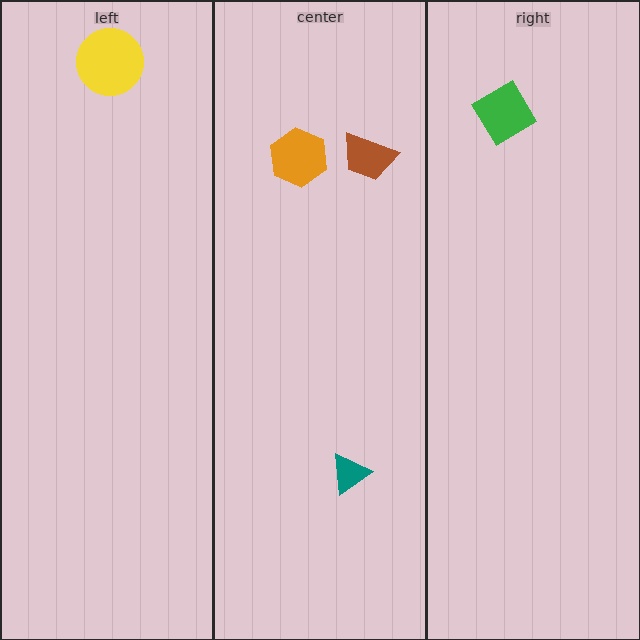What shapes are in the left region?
The yellow circle.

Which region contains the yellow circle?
The left region.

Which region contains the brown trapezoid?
The center region.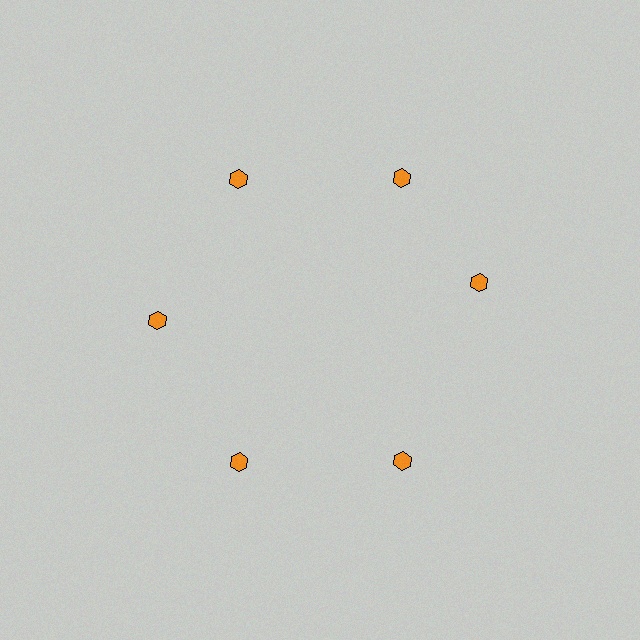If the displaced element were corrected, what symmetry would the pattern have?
It would have 6-fold rotational symmetry — the pattern would map onto itself every 60 degrees.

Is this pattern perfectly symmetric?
No. The 6 orange hexagons are arranged in a ring, but one element near the 3 o'clock position is rotated out of alignment along the ring, breaking the 6-fold rotational symmetry.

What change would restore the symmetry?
The symmetry would be restored by rotating it back into even spacing with its neighbors so that all 6 hexagons sit at equal angles and equal distance from the center.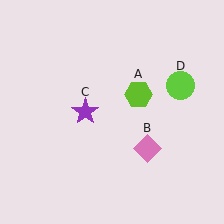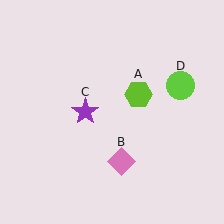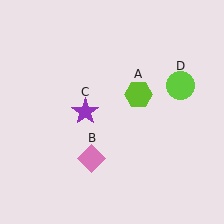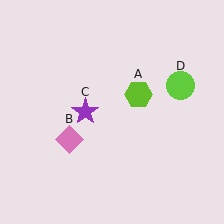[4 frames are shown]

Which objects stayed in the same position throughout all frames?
Lime hexagon (object A) and purple star (object C) and lime circle (object D) remained stationary.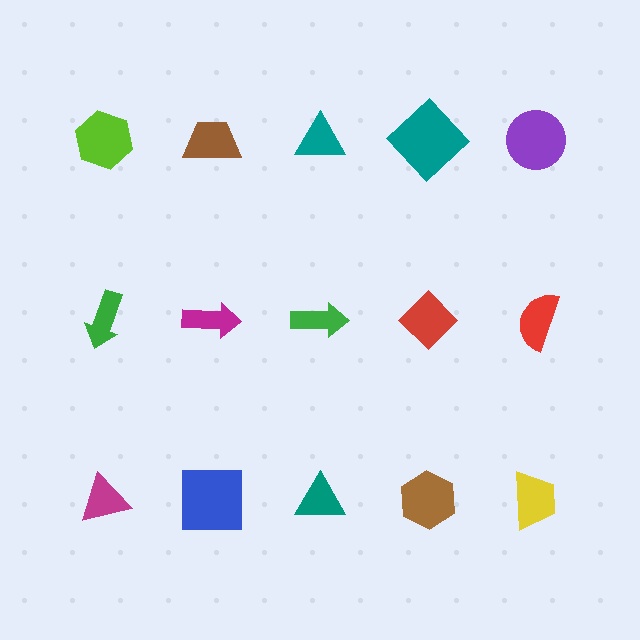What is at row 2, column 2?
A magenta arrow.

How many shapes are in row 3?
5 shapes.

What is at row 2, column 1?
A green arrow.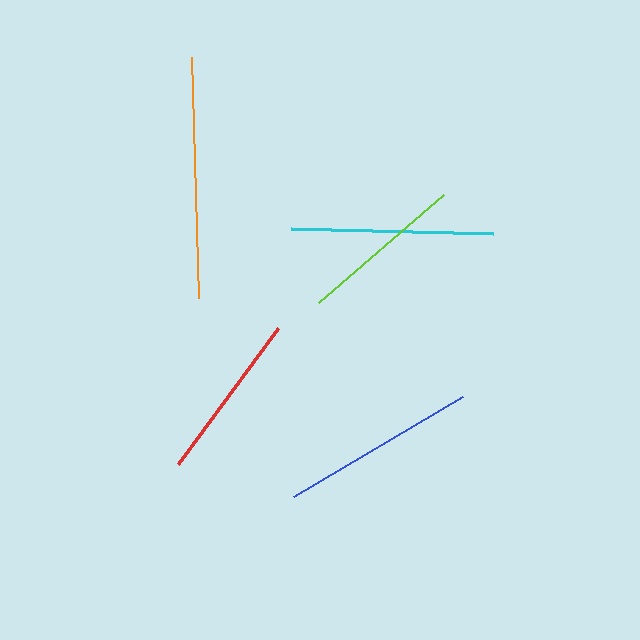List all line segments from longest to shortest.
From longest to shortest: orange, cyan, blue, red, lime.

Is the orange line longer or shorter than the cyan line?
The orange line is longer than the cyan line.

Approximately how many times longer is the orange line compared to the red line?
The orange line is approximately 1.4 times the length of the red line.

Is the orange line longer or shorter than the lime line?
The orange line is longer than the lime line.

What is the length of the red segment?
The red segment is approximately 169 pixels long.